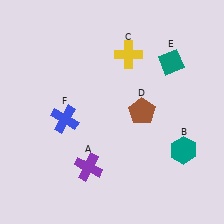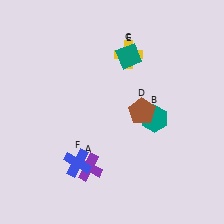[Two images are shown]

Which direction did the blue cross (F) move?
The blue cross (F) moved down.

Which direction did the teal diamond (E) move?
The teal diamond (E) moved left.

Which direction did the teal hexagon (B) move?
The teal hexagon (B) moved up.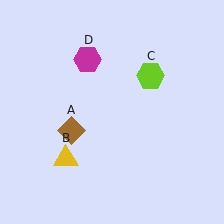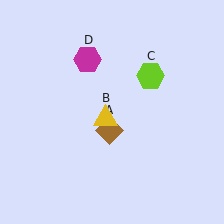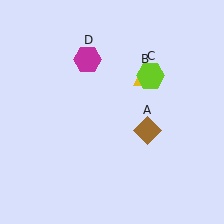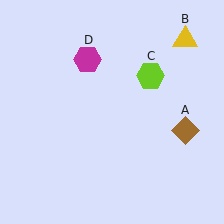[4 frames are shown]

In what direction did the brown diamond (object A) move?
The brown diamond (object A) moved right.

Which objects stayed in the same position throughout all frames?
Lime hexagon (object C) and magenta hexagon (object D) remained stationary.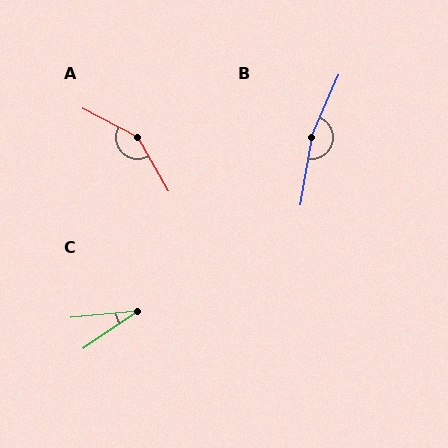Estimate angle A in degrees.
Approximately 148 degrees.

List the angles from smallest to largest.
C (29°), A (148°), B (166°).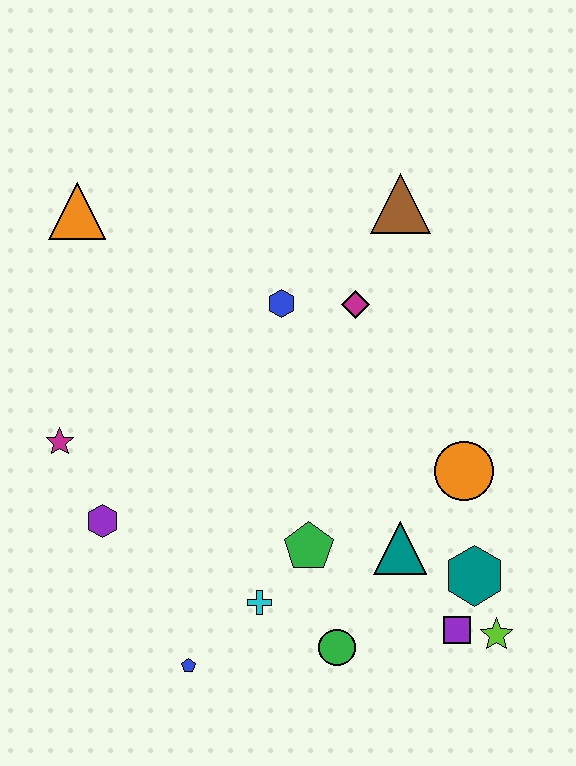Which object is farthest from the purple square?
The orange triangle is farthest from the purple square.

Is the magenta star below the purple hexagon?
No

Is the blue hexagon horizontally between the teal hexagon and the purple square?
No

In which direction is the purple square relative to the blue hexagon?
The purple square is below the blue hexagon.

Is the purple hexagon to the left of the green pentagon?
Yes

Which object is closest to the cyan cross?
The green pentagon is closest to the cyan cross.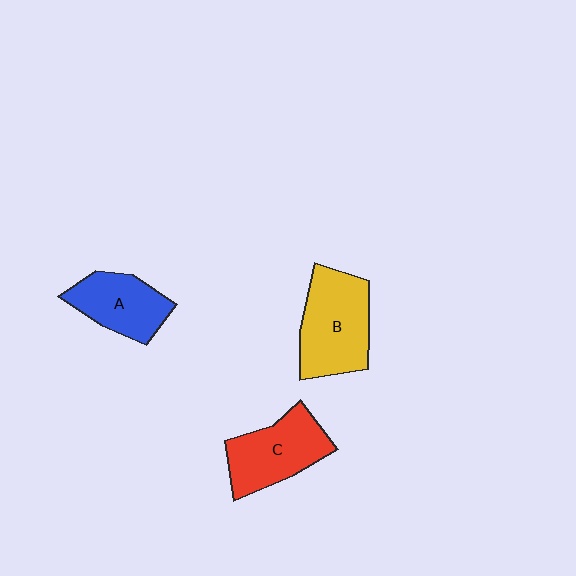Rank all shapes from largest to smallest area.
From largest to smallest: B (yellow), C (red), A (blue).